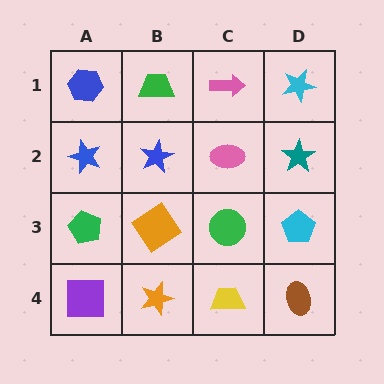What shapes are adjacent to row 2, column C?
A pink arrow (row 1, column C), a green circle (row 3, column C), a blue star (row 2, column B), a teal star (row 2, column D).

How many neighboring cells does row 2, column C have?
4.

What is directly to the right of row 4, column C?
A brown ellipse.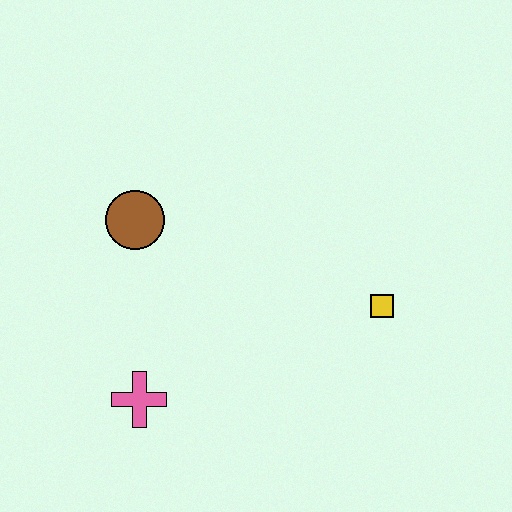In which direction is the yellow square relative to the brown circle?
The yellow square is to the right of the brown circle.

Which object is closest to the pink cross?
The brown circle is closest to the pink cross.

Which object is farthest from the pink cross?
The yellow square is farthest from the pink cross.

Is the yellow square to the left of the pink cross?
No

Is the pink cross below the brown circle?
Yes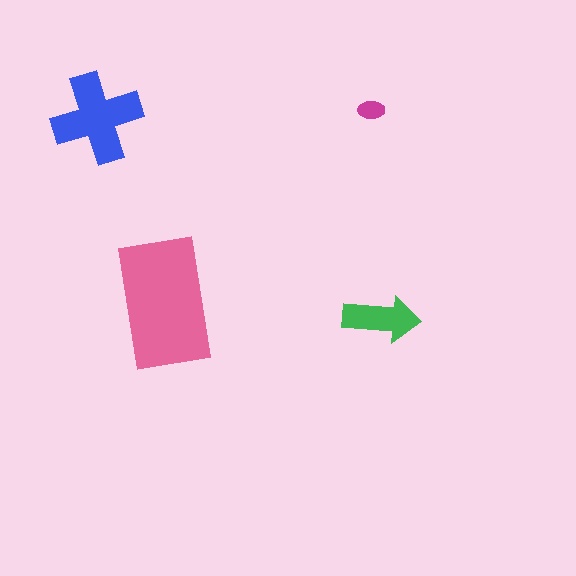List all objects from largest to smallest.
The pink rectangle, the blue cross, the green arrow, the magenta ellipse.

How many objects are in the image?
There are 4 objects in the image.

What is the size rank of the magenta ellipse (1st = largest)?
4th.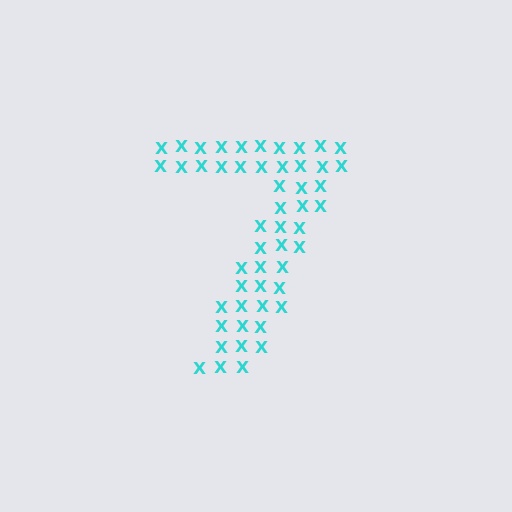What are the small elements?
The small elements are letter X's.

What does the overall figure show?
The overall figure shows the digit 7.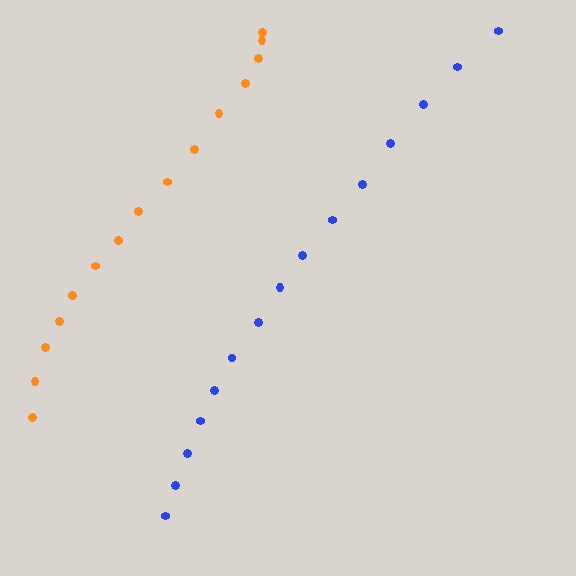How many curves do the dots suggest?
There are 2 distinct paths.